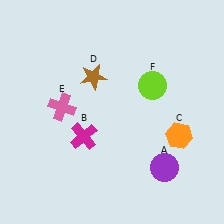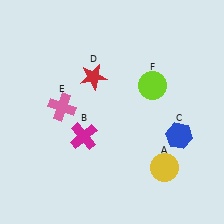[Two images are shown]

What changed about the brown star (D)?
In Image 1, D is brown. In Image 2, it changed to red.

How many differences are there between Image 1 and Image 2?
There are 3 differences between the two images.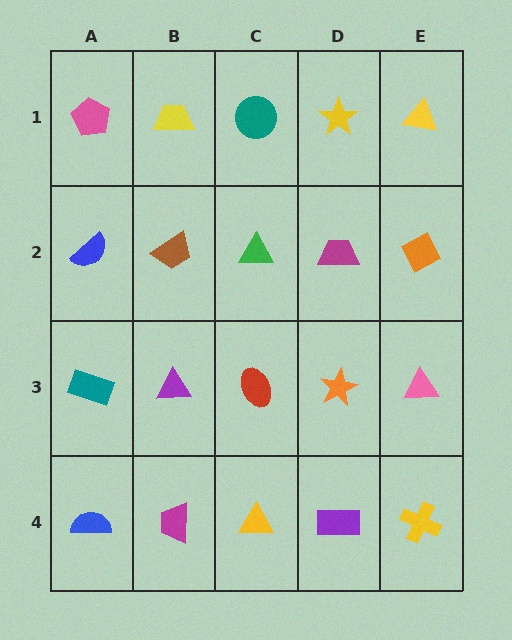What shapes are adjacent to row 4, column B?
A purple triangle (row 3, column B), a blue semicircle (row 4, column A), a yellow triangle (row 4, column C).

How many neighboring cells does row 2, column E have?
3.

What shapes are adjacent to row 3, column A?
A blue semicircle (row 2, column A), a blue semicircle (row 4, column A), a purple triangle (row 3, column B).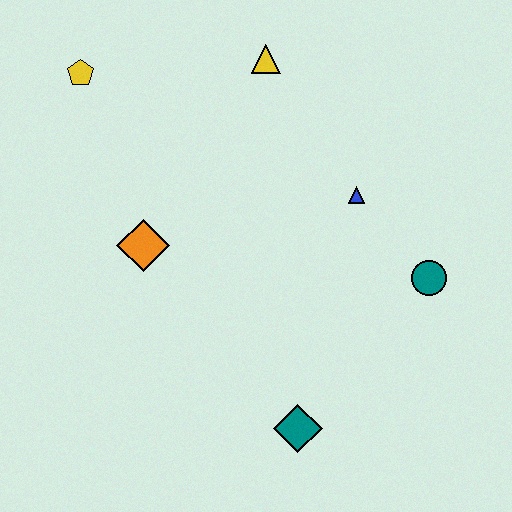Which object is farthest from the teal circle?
The yellow pentagon is farthest from the teal circle.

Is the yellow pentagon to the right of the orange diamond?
No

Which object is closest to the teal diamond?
The teal circle is closest to the teal diamond.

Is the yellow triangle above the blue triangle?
Yes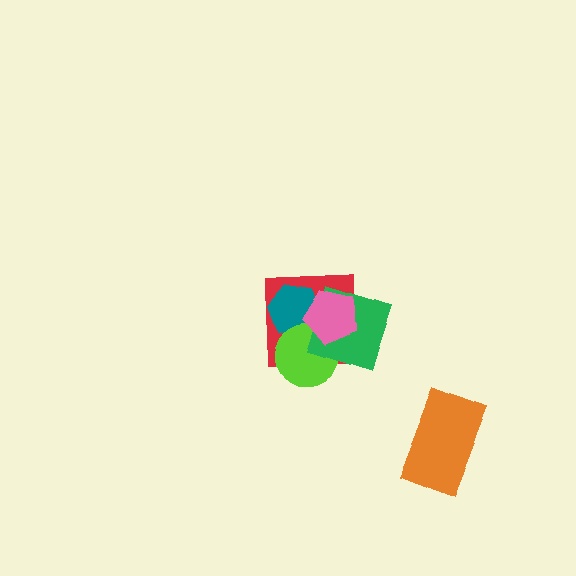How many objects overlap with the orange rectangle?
0 objects overlap with the orange rectangle.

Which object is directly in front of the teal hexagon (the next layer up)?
The lime circle is directly in front of the teal hexagon.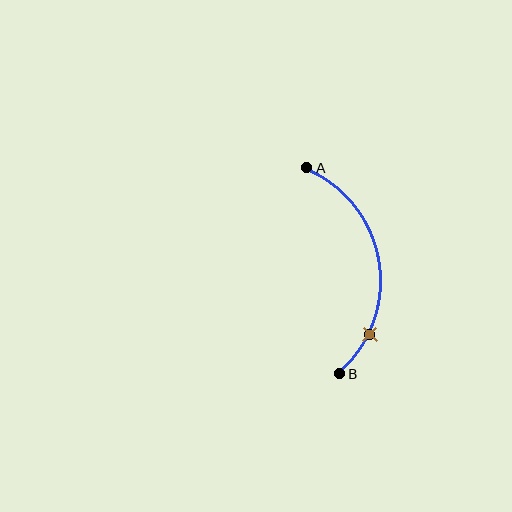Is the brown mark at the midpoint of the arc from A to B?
No. The brown mark lies on the arc but is closer to endpoint B. The arc midpoint would be at the point on the curve equidistant along the arc from both A and B.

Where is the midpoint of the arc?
The arc midpoint is the point on the curve farthest from the straight line joining A and B. It sits to the right of that line.